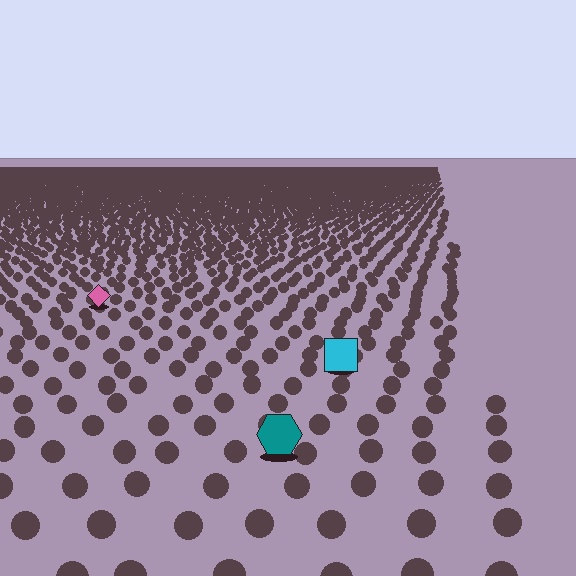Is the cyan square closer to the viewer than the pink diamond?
Yes. The cyan square is closer — you can tell from the texture gradient: the ground texture is coarser near it.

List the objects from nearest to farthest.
From nearest to farthest: the teal hexagon, the cyan square, the pink diamond.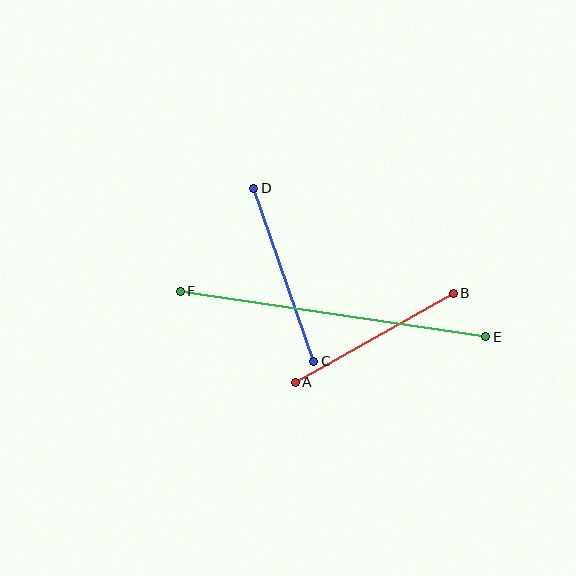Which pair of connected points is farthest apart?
Points E and F are farthest apart.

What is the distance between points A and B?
The distance is approximately 181 pixels.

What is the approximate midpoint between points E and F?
The midpoint is at approximately (333, 314) pixels.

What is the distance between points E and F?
The distance is approximately 309 pixels.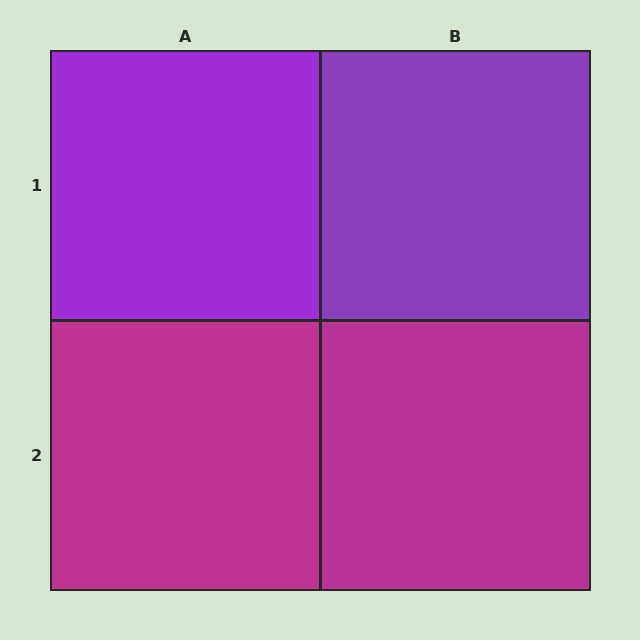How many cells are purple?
2 cells are purple.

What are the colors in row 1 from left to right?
Purple, purple.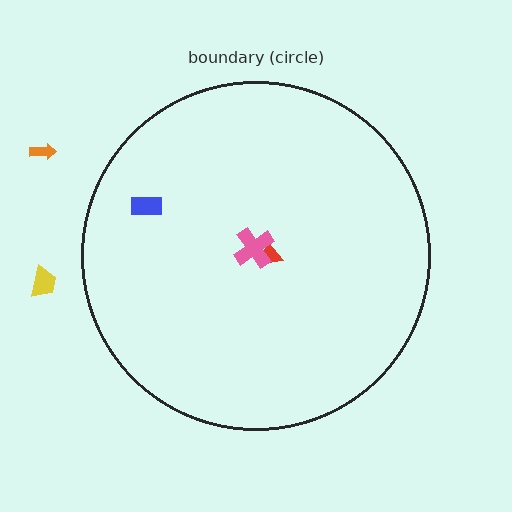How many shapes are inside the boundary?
3 inside, 2 outside.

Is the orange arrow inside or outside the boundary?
Outside.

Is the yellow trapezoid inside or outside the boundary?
Outside.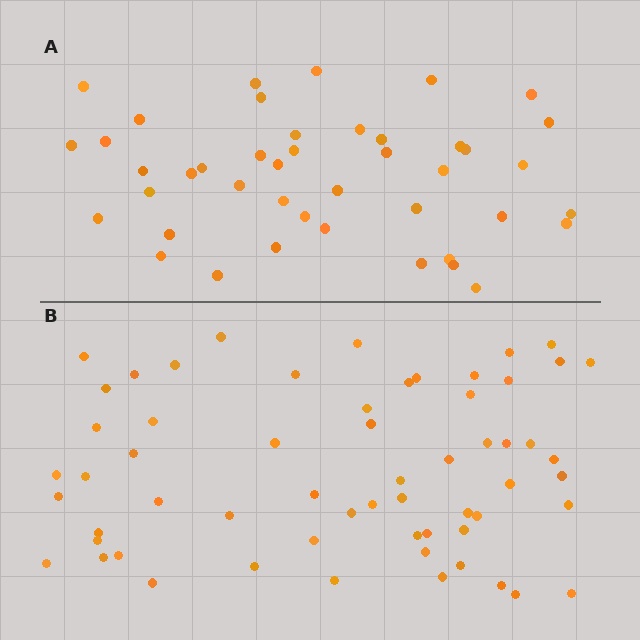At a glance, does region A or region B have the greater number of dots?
Region B (the bottom region) has more dots.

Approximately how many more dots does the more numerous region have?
Region B has approximately 15 more dots than region A.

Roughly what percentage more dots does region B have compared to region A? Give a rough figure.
About 40% more.